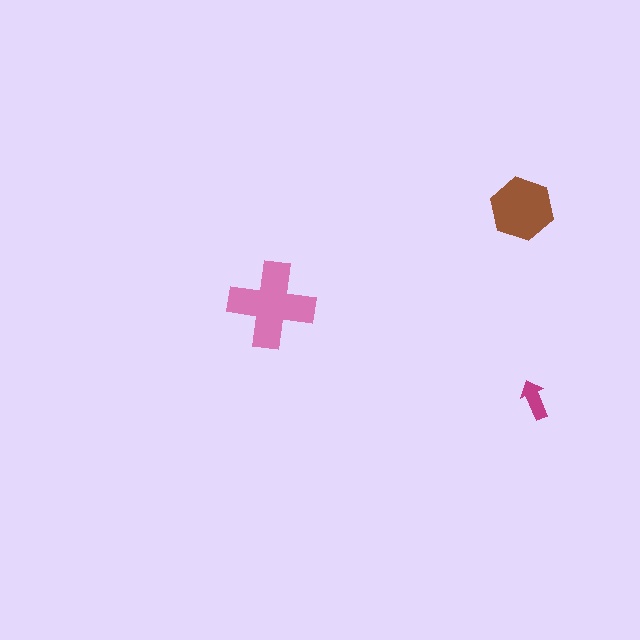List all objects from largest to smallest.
The pink cross, the brown hexagon, the magenta arrow.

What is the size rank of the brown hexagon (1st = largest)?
2nd.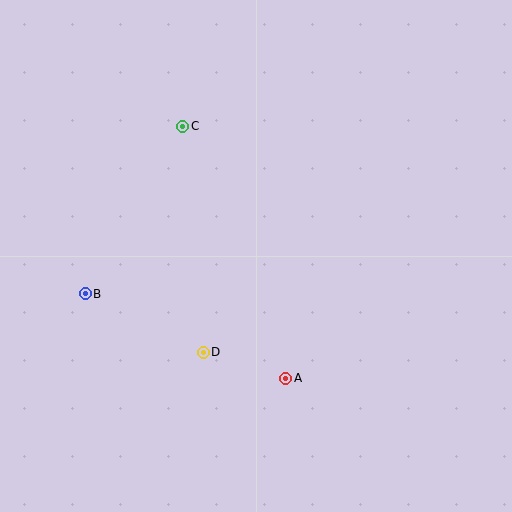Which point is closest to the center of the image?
Point D at (203, 352) is closest to the center.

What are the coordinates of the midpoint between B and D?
The midpoint between B and D is at (144, 323).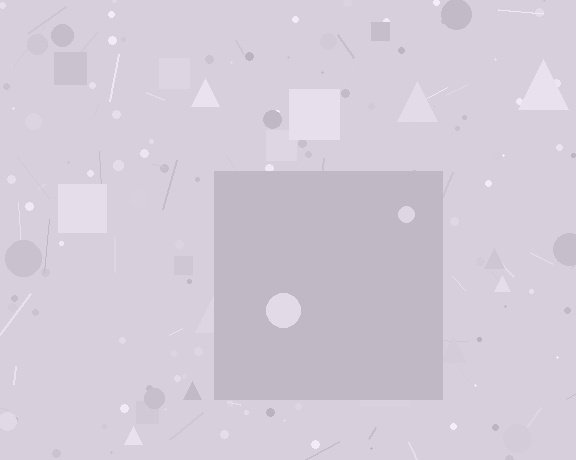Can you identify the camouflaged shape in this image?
The camouflaged shape is a square.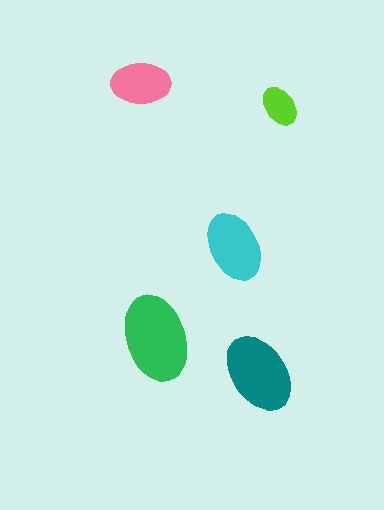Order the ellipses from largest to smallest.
the green one, the teal one, the cyan one, the pink one, the lime one.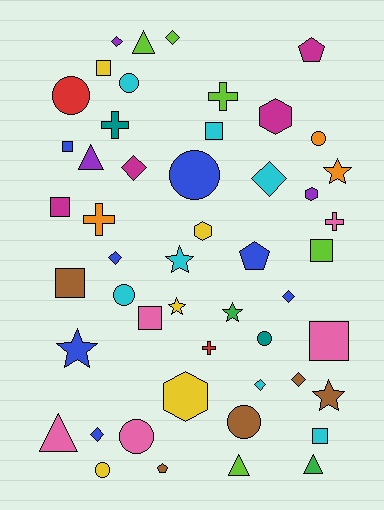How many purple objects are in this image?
There are 3 purple objects.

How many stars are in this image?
There are 6 stars.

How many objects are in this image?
There are 50 objects.